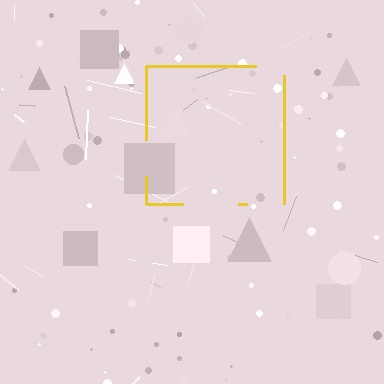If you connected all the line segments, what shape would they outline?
They would outline a square.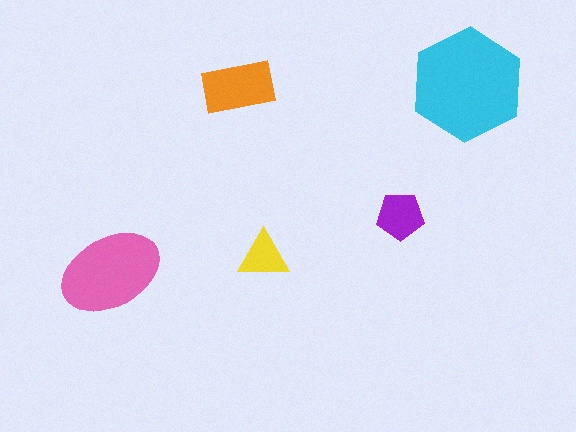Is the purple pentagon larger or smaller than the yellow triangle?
Larger.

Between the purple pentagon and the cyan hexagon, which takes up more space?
The cyan hexagon.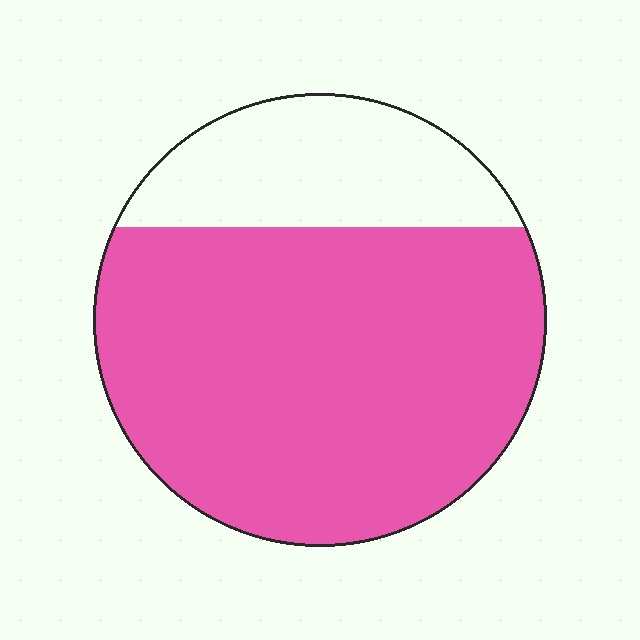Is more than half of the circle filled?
Yes.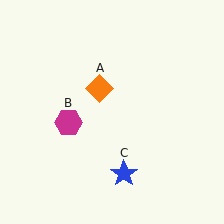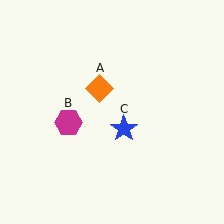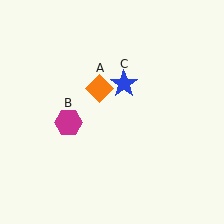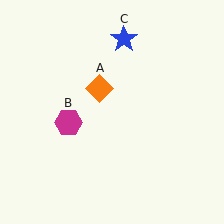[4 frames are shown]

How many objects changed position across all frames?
1 object changed position: blue star (object C).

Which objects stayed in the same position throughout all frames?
Orange diamond (object A) and magenta hexagon (object B) remained stationary.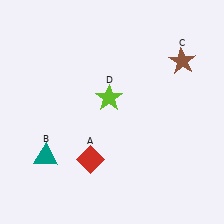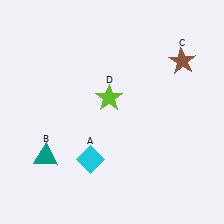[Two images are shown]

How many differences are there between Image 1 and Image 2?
There is 1 difference between the two images.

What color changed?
The diamond (A) changed from red in Image 1 to cyan in Image 2.